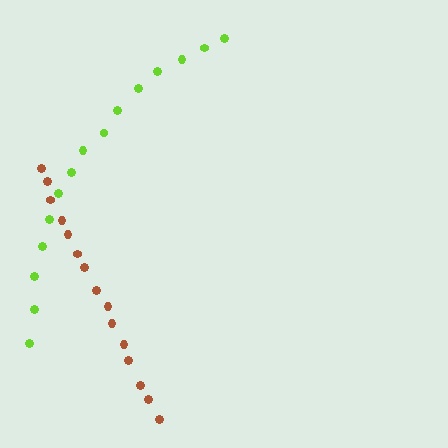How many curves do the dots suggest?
There are 2 distinct paths.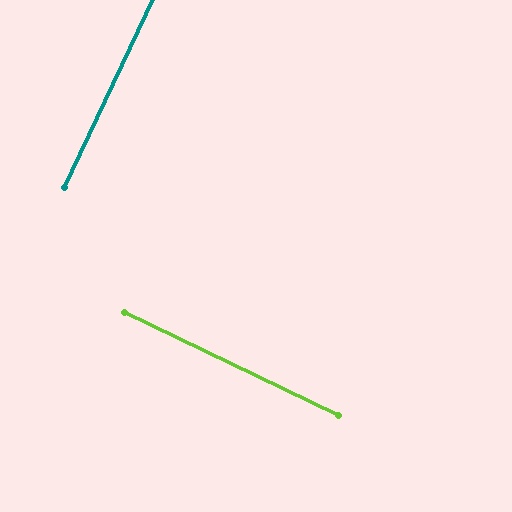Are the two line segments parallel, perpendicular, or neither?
Perpendicular — they meet at approximately 89°.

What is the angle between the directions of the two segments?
Approximately 89 degrees.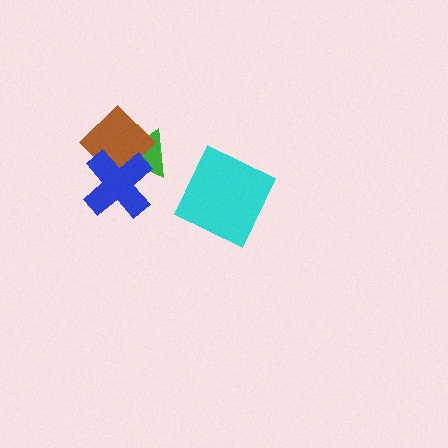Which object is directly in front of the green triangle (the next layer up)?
The brown diamond is directly in front of the green triangle.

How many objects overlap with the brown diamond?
2 objects overlap with the brown diamond.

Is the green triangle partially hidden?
Yes, it is partially covered by another shape.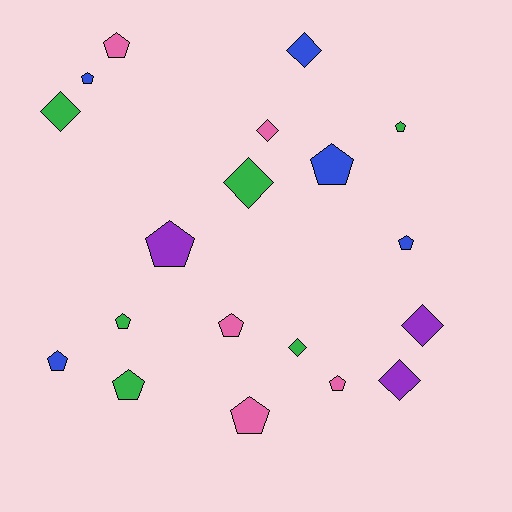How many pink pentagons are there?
There are 4 pink pentagons.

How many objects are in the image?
There are 19 objects.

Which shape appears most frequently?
Pentagon, with 12 objects.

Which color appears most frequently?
Green, with 6 objects.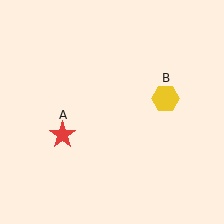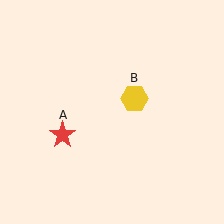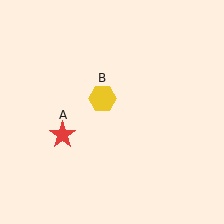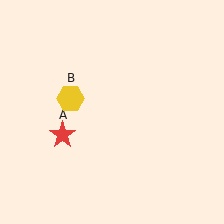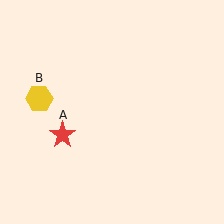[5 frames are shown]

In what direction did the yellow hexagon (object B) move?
The yellow hexagon (object B) moved left.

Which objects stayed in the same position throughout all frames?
Red star (object A) remained stationary.